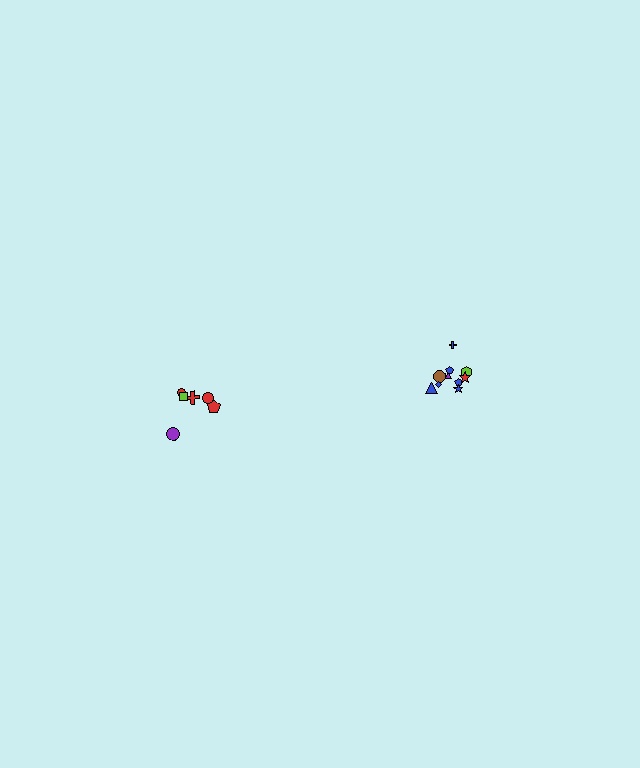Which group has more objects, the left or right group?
The right group.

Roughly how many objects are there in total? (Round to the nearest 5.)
Roughly 15 objects in total.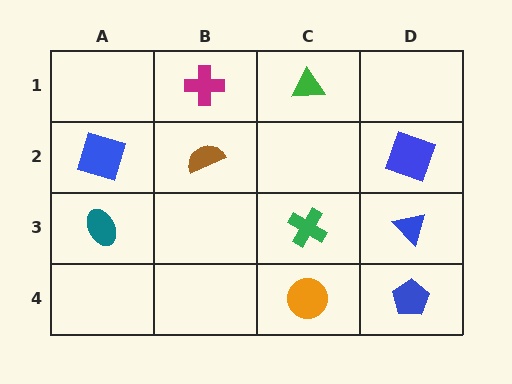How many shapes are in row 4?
2 shapes.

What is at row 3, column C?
A green cross.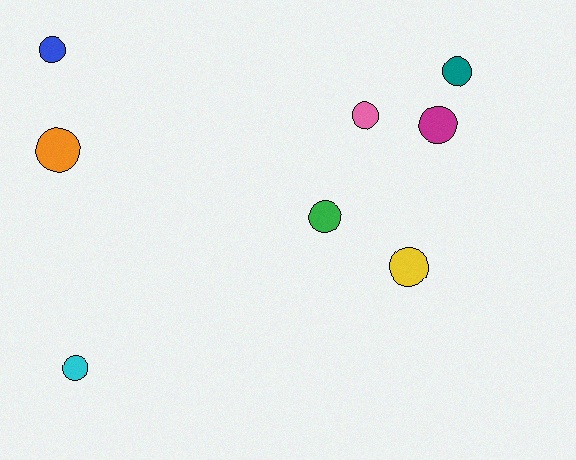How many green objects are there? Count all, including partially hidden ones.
There is 1 green object.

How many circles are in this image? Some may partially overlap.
There are 8 circles.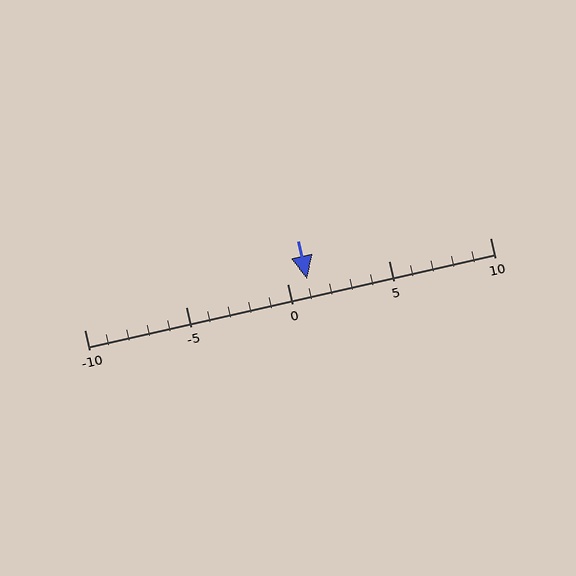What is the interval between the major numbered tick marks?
The major tick marks are spaced 5 units apart.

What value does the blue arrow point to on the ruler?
The blue arrow points to approximately 1.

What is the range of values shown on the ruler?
The ruler shows values from -10 to 10.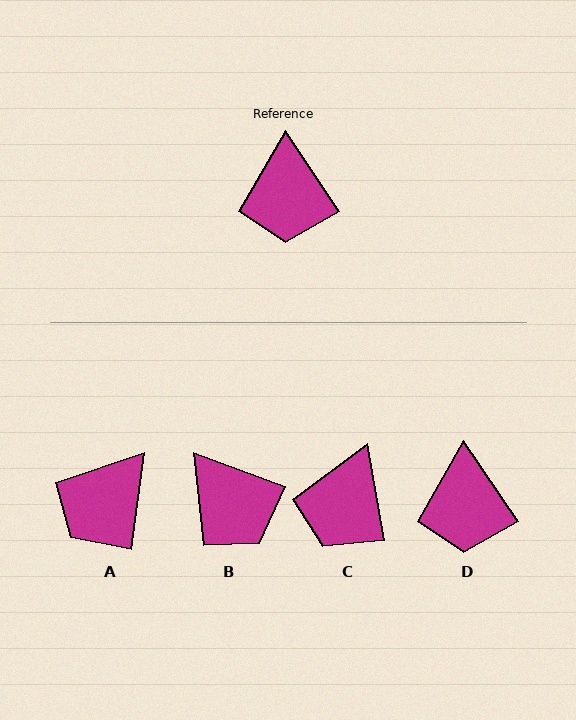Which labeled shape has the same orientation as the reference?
D.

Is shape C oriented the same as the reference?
No, it is off by about 24 degrees.